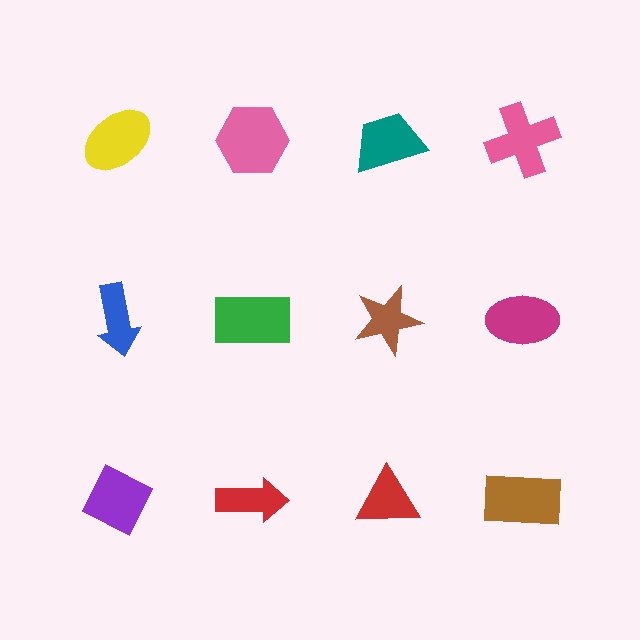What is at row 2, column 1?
A blue arrow.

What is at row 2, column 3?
A brown star.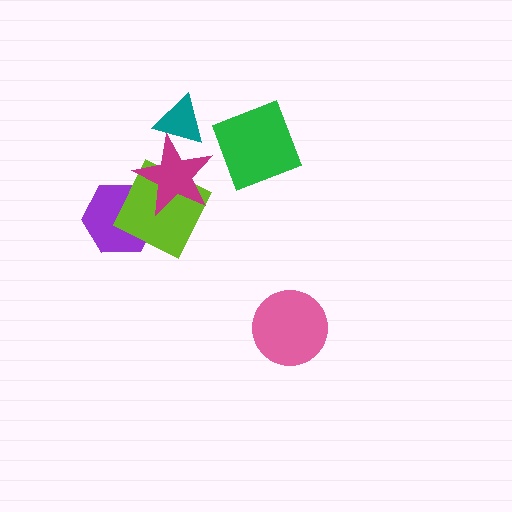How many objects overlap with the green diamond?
0 objects overlap with the green diamond.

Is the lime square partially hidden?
Yes, it is partially covered by another shape.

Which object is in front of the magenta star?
The teal triangle is in front of the magenta star.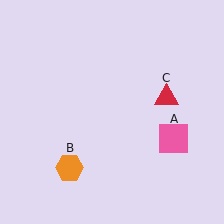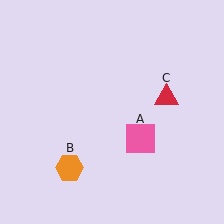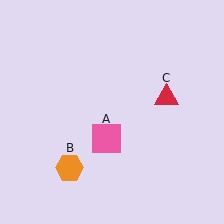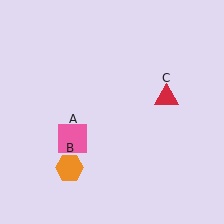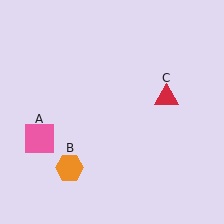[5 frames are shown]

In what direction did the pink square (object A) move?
The pink square (object A) moved left.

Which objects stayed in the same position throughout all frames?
Orange hexagon (object B) and red triangle (object C) remained stationary.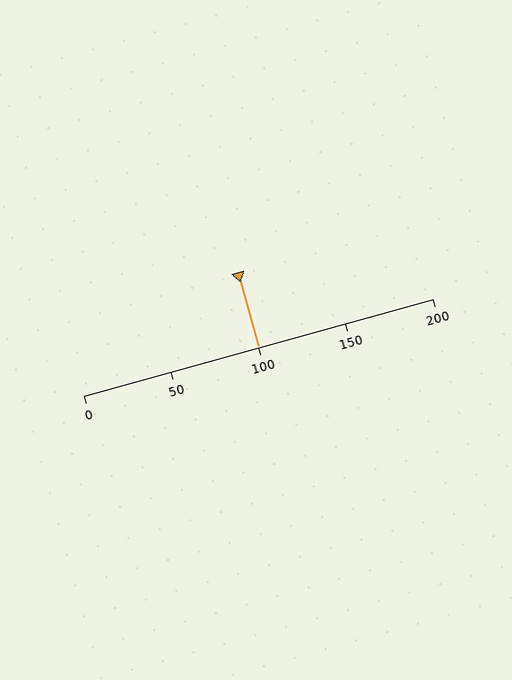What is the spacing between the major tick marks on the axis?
The major ticks are spaced 50 apart.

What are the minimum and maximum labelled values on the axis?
The axis runs from 0 to 200.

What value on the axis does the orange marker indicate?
The marker indicates approximately 100.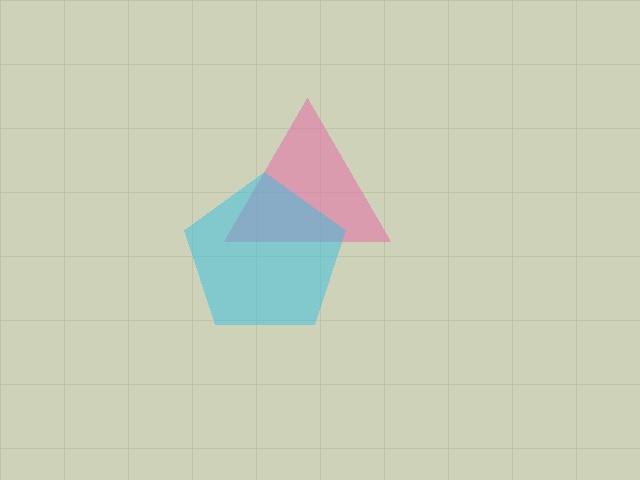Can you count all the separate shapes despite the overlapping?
Yes, there are 2 separate shapes.